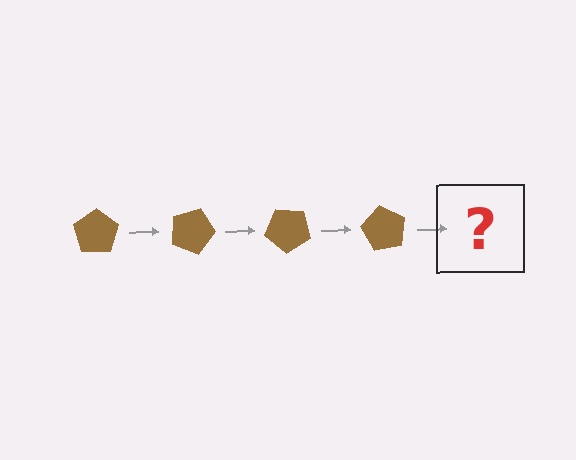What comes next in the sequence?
The next element should be a brown pentagon rotated 80 degrees.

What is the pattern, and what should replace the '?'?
The pattern is that the pentagon rotates 20 degrees each step. The '?' should be a brown pentagon rotated 80 degrees.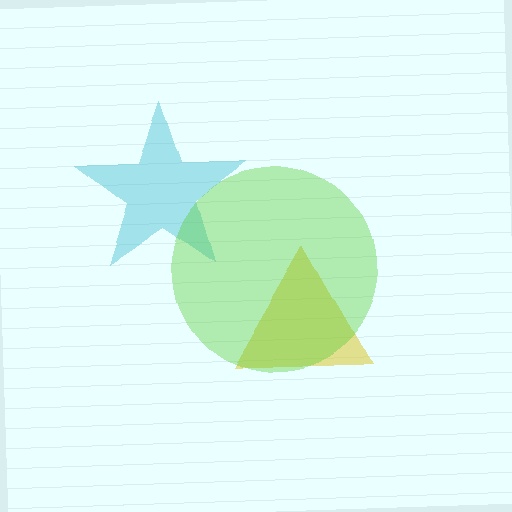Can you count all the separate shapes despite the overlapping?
Yes, there are 3 separate shapes.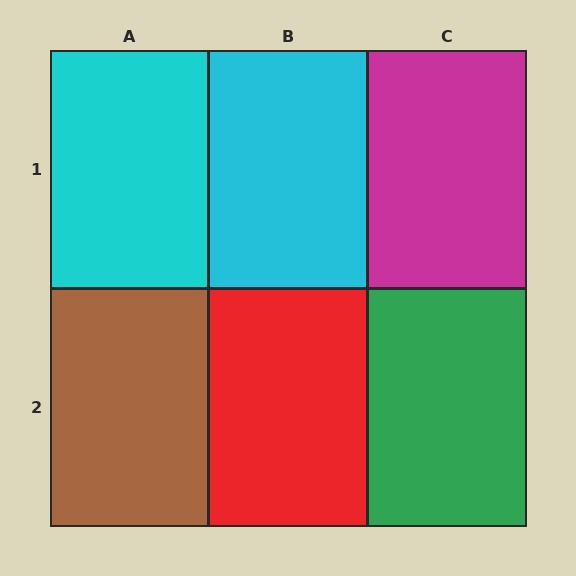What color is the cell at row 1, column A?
Cyan.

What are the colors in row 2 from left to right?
Brown, red, green.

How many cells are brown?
1 cell is brown.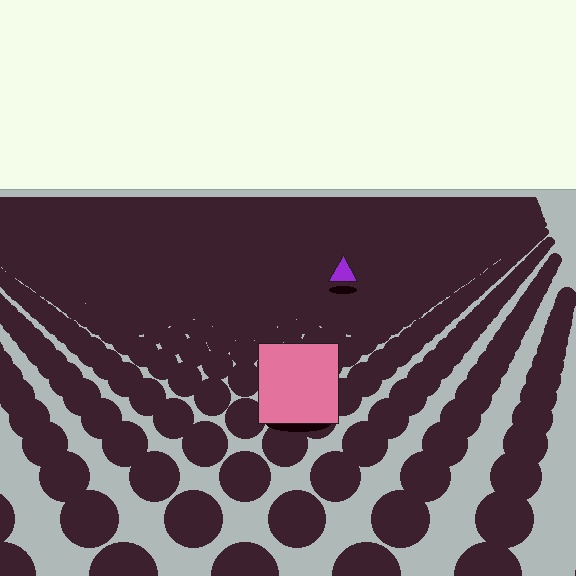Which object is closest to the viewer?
The pink square is closest. The texture marks near it are larger and more spread out.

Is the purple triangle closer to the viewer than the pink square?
No. The pink square is closer — you can tell from the texture gradient: the ground texture is coarser near it.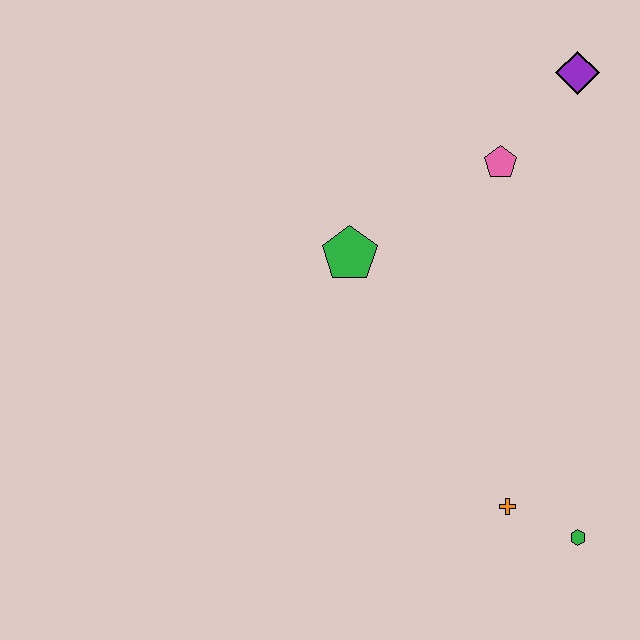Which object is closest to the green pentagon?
The pink pentagon is closest to the green pentagon.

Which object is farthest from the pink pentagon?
The green hexagon is farthest from the pink pentagon.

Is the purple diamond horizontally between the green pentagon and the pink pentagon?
No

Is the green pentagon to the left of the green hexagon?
Yes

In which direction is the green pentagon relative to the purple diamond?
The green pentagon is to the left of the purple diamond.